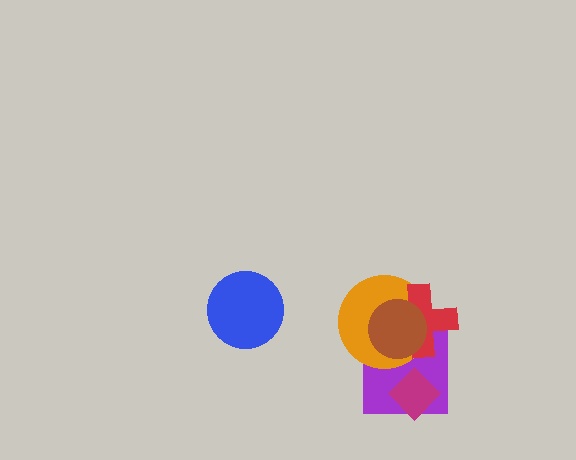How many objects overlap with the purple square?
4 objects overlap with the purple square.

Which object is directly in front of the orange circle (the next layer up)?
The red cross is directly in front of the orange circle.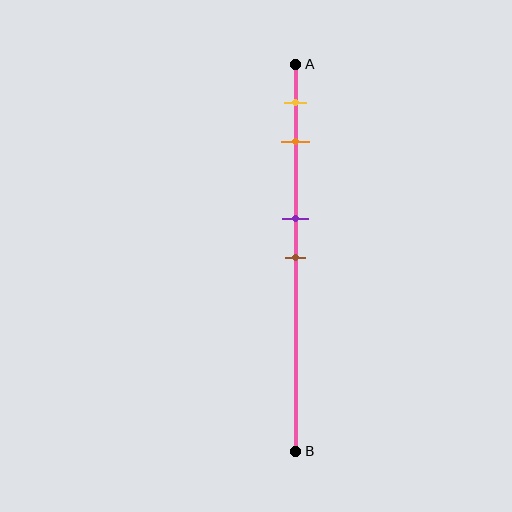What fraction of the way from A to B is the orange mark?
The orange mark is approximately 20% (0.2) of the way from A to B.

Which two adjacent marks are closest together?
The purple and brown marks are the closest adjacent pair.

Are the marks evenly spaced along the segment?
No, the marks are not evenly spaced.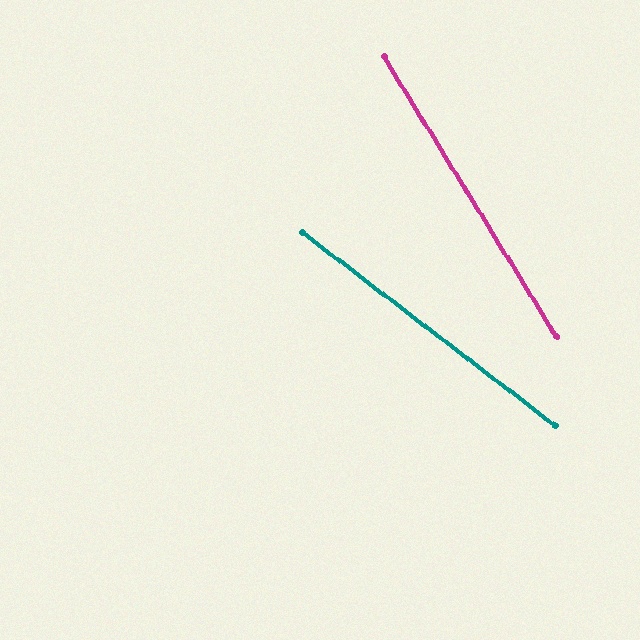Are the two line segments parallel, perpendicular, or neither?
Neither parallel nor perpendicular — they differ by about 21°.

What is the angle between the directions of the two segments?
Approximately 21 degrees.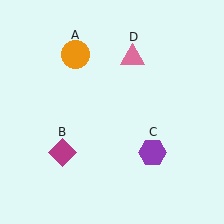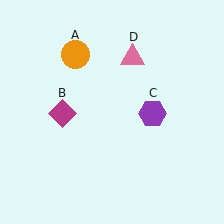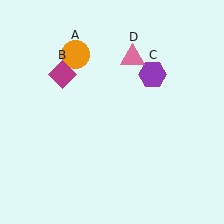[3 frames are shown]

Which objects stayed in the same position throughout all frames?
Orange circle (object A) and pink triangle (object D) remained stationary.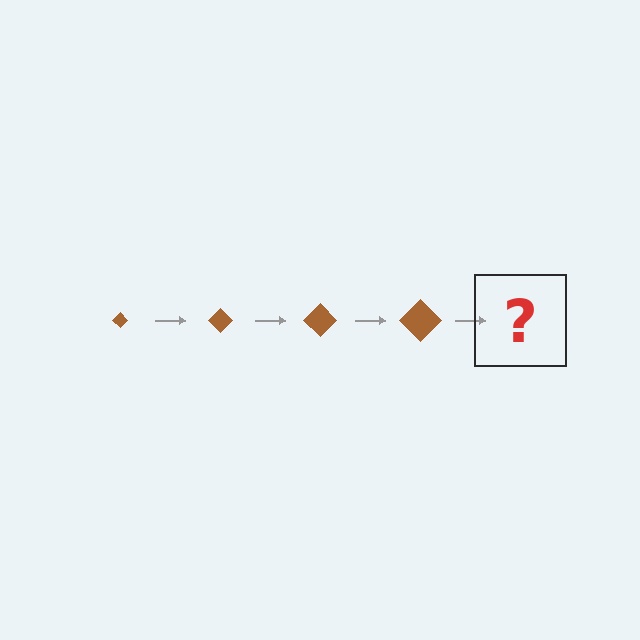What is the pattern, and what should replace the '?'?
The pattern is that the diamond gets progressively larger each step. The '?' should be a brown diamond, larger than the previous one.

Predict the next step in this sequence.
The next step is a brown diamond, larger than the previous one.